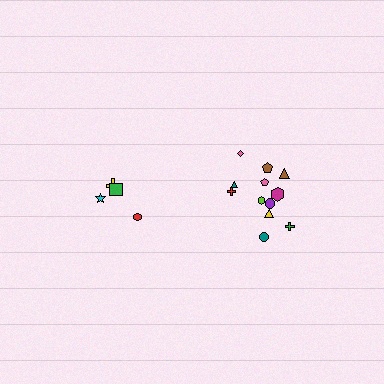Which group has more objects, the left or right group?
The right group.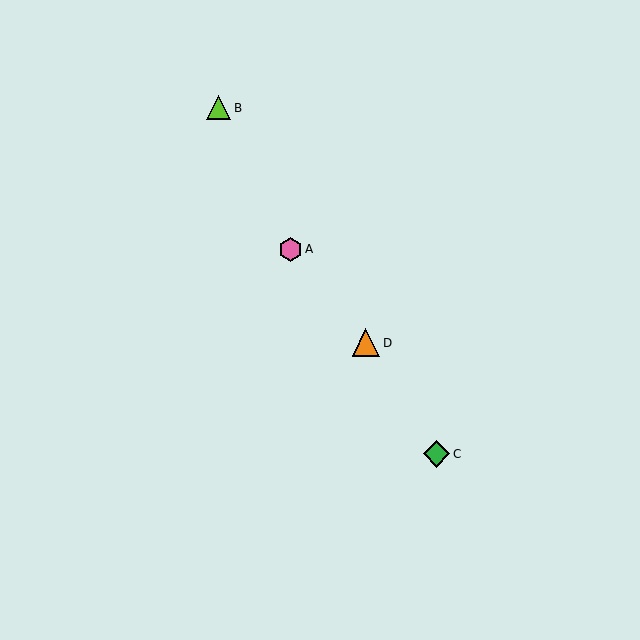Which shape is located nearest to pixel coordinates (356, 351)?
The orange triangle (labeled D) at (366, 343) is nearest to that location.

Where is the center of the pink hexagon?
The center of the pink hexagon is at (291, 249).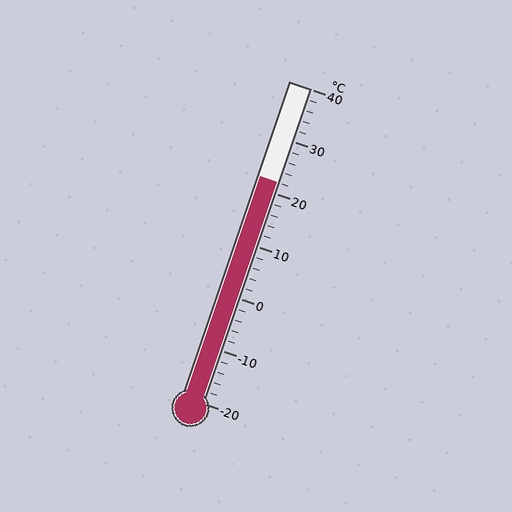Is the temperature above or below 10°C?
The temperature is above 10°C.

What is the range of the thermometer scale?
The thermometer scale ranges from -20°C to 40°C.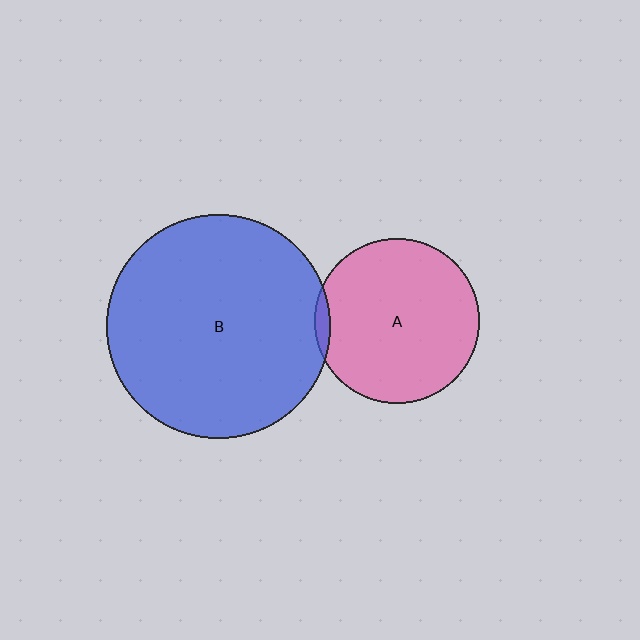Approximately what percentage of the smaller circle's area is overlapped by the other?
Approximately 5%.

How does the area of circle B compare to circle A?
Approximately 1.8 times.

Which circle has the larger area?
Circle B (blue).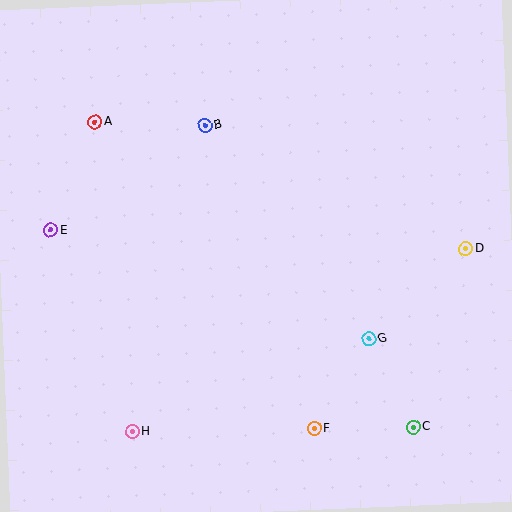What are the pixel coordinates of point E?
Point E is at (50, 230).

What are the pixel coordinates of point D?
Point D is at (465, 249).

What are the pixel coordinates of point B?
Point B is at (205, 125).